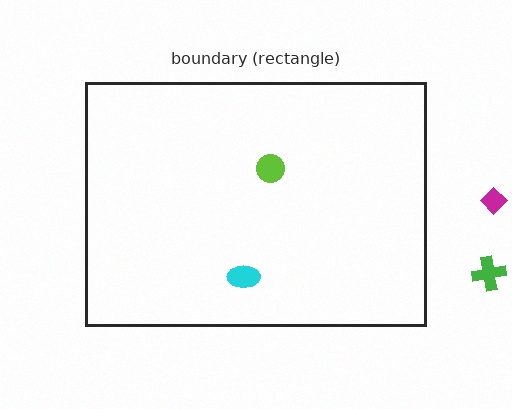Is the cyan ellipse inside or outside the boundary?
Inside.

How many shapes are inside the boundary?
2 inside, 2 outside.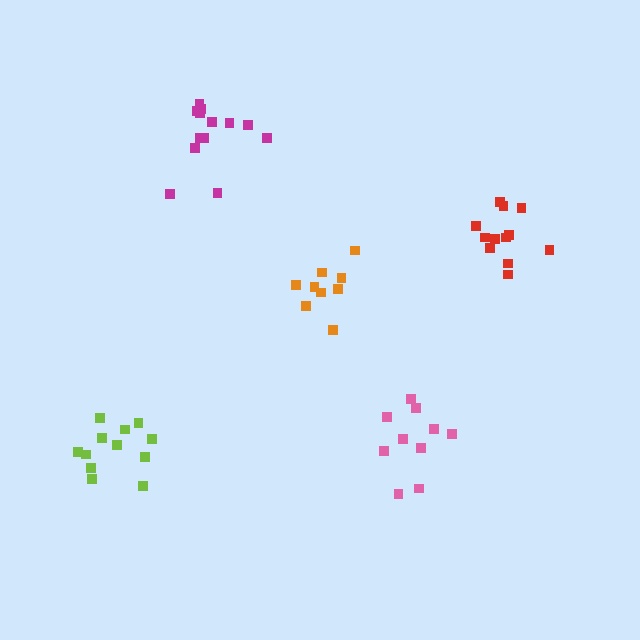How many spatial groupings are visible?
There are 5 spatial groupings.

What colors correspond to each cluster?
The clusters are colored: magenta, pink, orange, lime, red.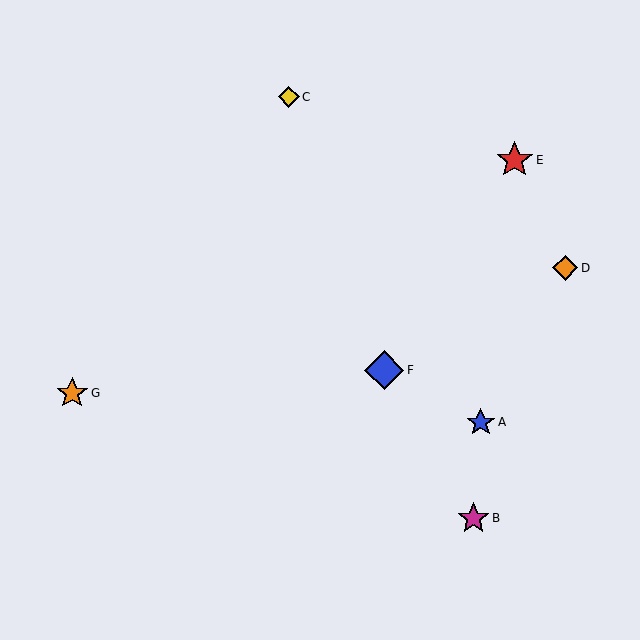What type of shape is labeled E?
Shape E is a red star.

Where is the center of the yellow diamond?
The center of the yellow diamond is at (289, 97).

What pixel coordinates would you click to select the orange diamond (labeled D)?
Click at (565, 268) to select the orange diamond D.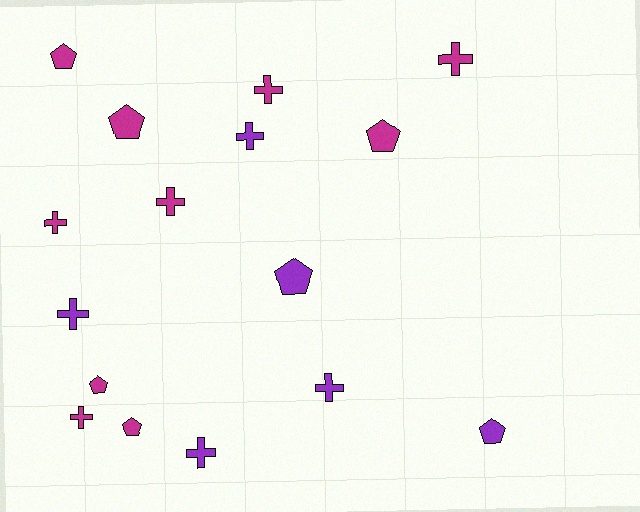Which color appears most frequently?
Magenta, with 10 objects.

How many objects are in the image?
There are 16 objects.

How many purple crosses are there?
There are 4 purple crosses.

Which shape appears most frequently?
Cross, with 9 objects.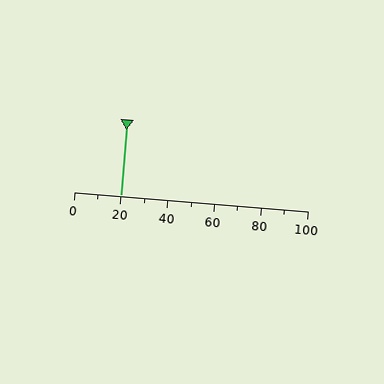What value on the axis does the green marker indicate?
The marker indicates approximately 20.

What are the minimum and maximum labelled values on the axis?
The axis runs from 0 to 100.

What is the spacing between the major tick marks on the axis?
The major ticks are spaced 20 apart.